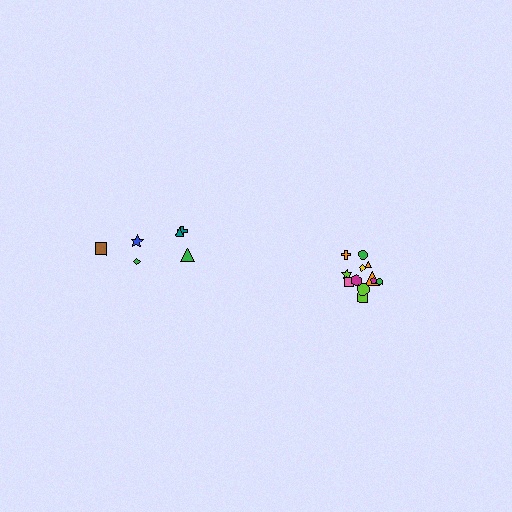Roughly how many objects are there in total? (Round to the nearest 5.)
Roughly 20 objects in total.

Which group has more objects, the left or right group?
The right group.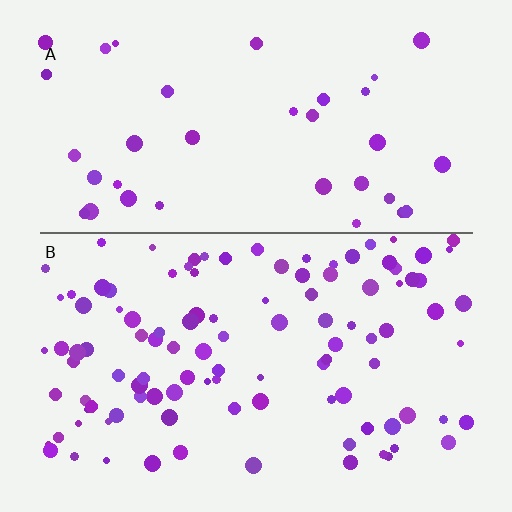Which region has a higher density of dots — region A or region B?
B (the bottom).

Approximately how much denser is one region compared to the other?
Approximately 2.9× — region B over region A.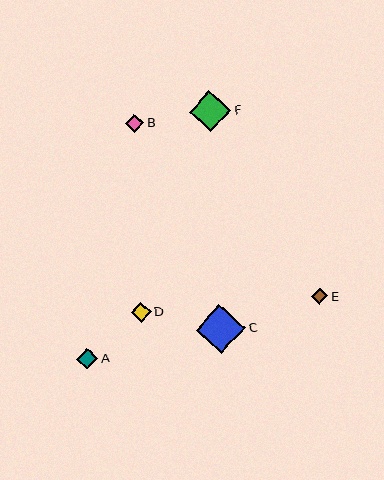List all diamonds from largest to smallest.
From largest to smallest: C, F, A, D, B, E.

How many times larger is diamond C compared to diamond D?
Diamond C is approximately 2.5 times the size of diamond D.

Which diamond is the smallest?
Diamond E is the smallest with a size of approximately 16 pixels.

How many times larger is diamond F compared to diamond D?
Diamond F is approximately 2.1 times the size of diamond D.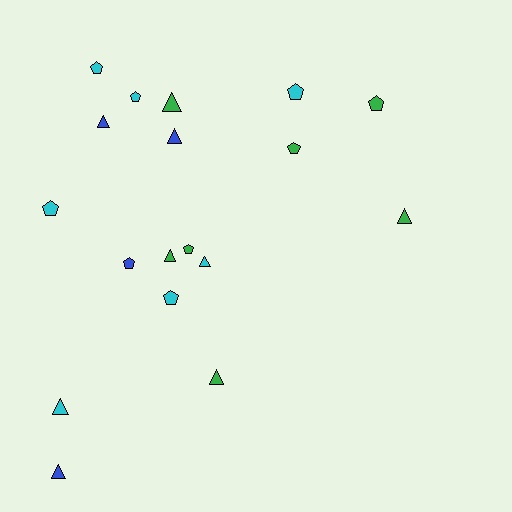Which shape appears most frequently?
Pentagon, with 9 objects.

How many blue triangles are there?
There are 3 blue triangles.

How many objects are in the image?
There are 18 objects.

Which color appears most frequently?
Cyan, with 7 objects.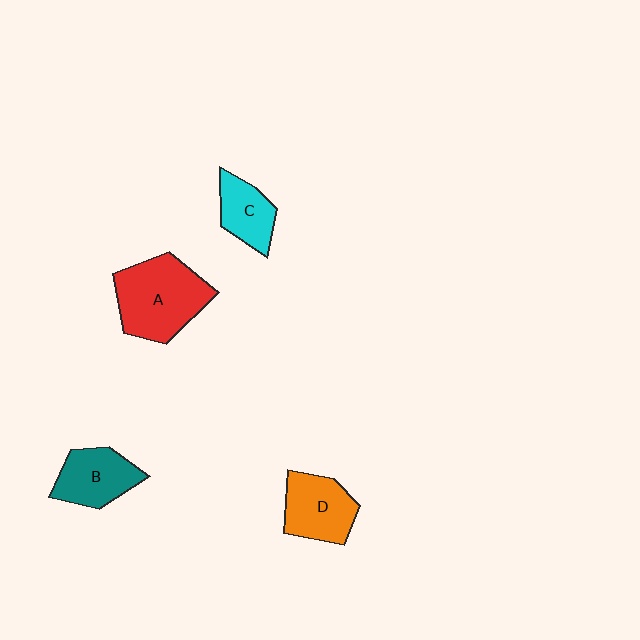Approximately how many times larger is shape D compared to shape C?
Approximately 1.3 times.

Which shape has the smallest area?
Shape C (cyan).